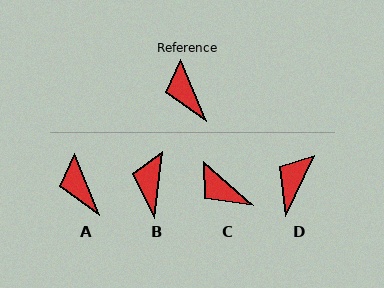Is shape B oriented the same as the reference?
No, it is off by about 29 degrees.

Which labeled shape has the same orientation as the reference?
A.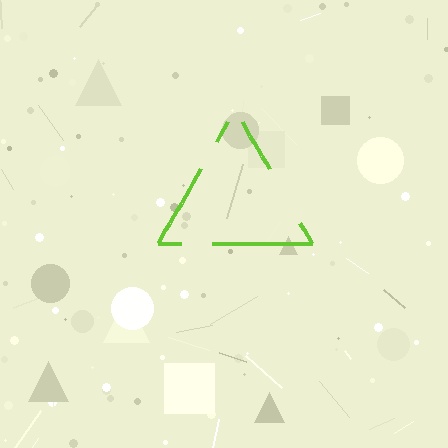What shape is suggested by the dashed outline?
The dashed outline suggests a triangle.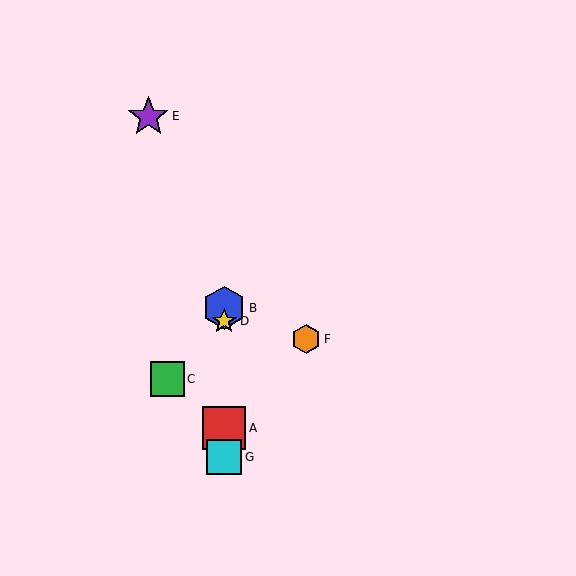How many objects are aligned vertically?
4 objects (A, B, D, G) are aligned vertically.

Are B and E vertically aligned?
No, B is at x≈224 and E is at x≈148.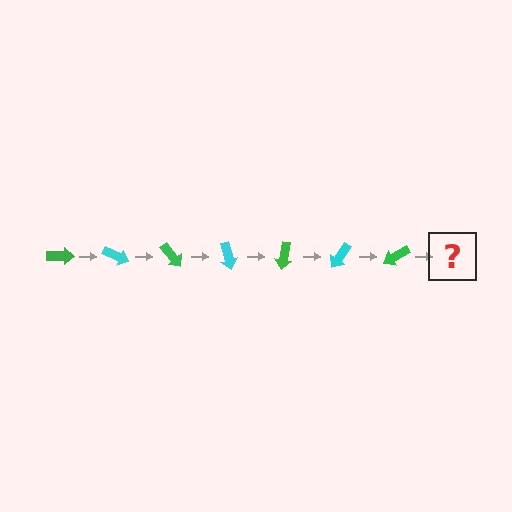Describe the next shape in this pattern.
It should be a cyan arrow, rotated 175 degrees from the start.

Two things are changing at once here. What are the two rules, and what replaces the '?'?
The two rules are that it rotates 25 degrees each step and the color cycles through green and cyan. The '?' should be a cyan arrow, rotated 175 degrees from the start.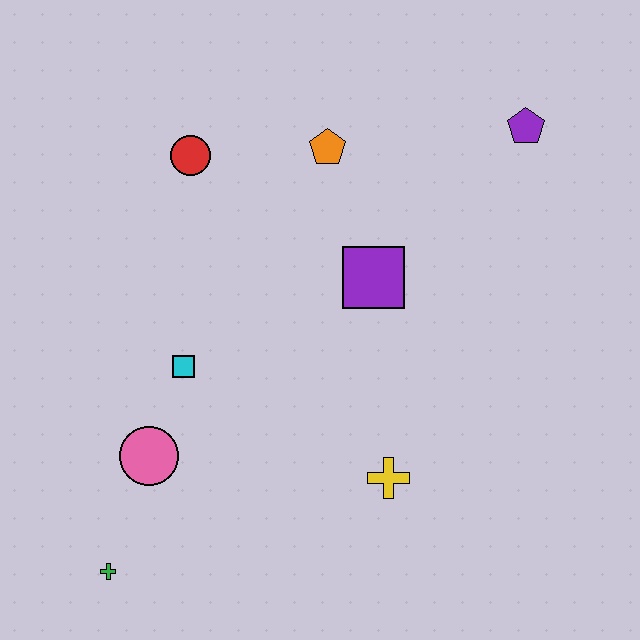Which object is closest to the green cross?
The pink circle is closest to the green cross.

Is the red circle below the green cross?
No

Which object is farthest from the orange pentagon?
The green cross is farthest from the orange pentagon.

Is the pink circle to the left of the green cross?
No